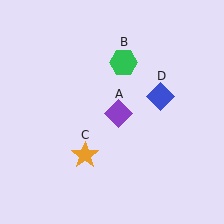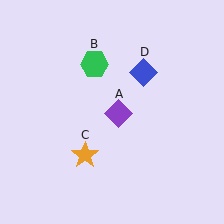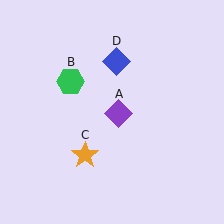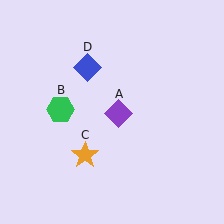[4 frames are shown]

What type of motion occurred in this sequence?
The green hexagon (object B), blue diamond (object D) rotated counterclockwise around the center of the scene.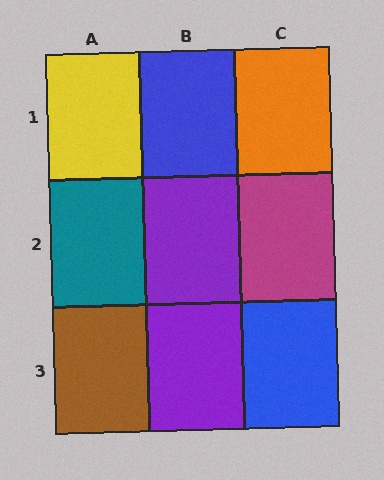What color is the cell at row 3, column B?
Purple.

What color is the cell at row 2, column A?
Teal.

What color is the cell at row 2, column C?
Magenta.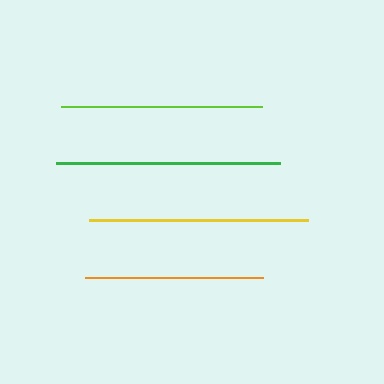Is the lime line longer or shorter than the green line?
The green line is longer than the lime line.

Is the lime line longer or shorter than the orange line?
The lime line is longer than the orange line.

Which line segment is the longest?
The green line is the longest at approximately 224 pixels.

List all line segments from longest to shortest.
From longest to shortest: green, yellow, lime, orange.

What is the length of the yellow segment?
The yellow segment is approximately 219 pixels long.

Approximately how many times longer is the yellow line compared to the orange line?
The yellow line is approximately 1.2 times the length of the orange line.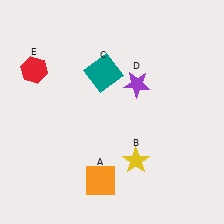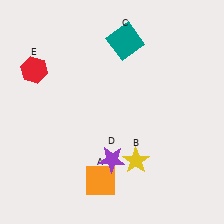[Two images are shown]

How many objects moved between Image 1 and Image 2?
2 objects moved between the two images.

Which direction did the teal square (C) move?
The teal square (C) moved up.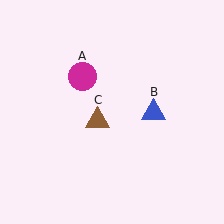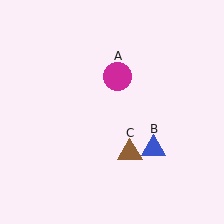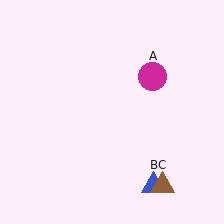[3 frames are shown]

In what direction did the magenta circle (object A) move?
The magenta circle (object A) moved right.